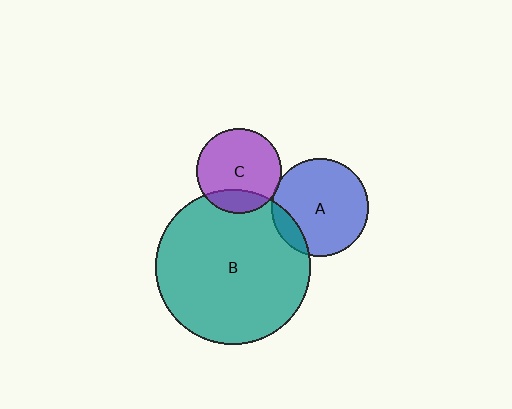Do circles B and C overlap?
Yes.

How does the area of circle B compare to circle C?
Approximately 3.3 times.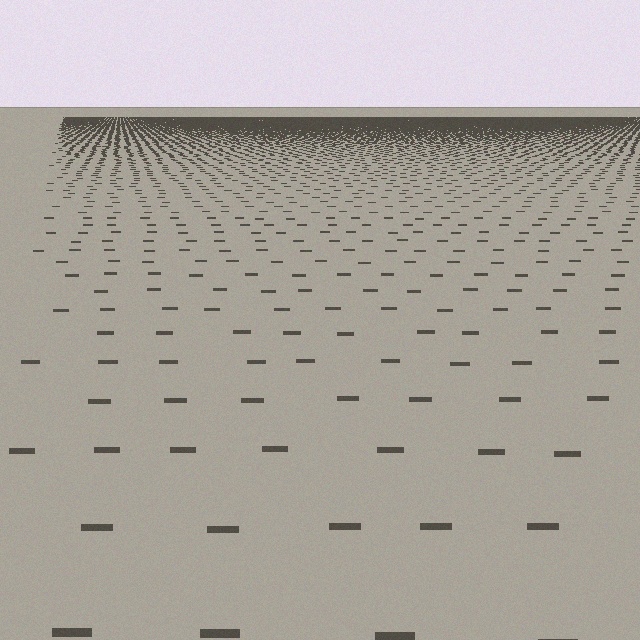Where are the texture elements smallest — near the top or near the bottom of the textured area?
Near the top.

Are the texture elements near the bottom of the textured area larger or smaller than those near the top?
Larger. Near the bottom, elements are closer to the viewer and appear at a bigger on-screen size.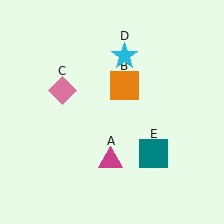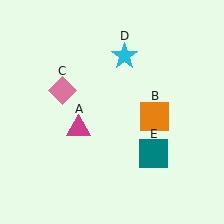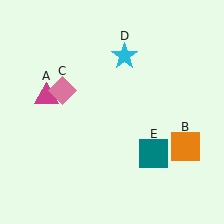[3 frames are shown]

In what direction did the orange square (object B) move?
The orange square (object B) moved down and to the right.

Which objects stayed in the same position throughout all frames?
Pink diamond (object C) and cyan star (object D) and teal square (object E) remained stationary.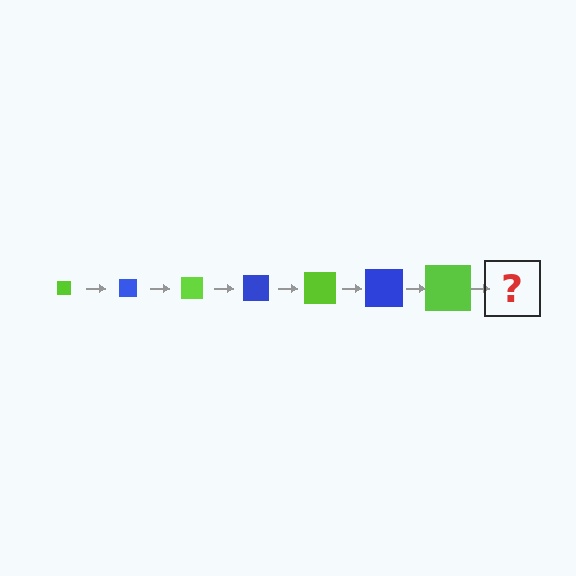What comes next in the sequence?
The next element should be a blue square, larger than the previous one.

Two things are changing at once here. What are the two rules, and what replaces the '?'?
The two rules are that the square grows larger each step and the color cycles through lime and blue. The '?' should be a blue square, larger than the previous one.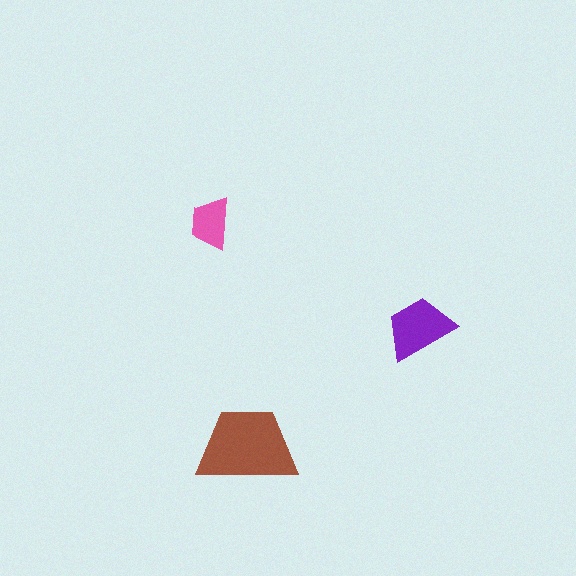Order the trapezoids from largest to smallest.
the brown one, the purple one, the pink one.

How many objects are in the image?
There are 3 objects in the image.